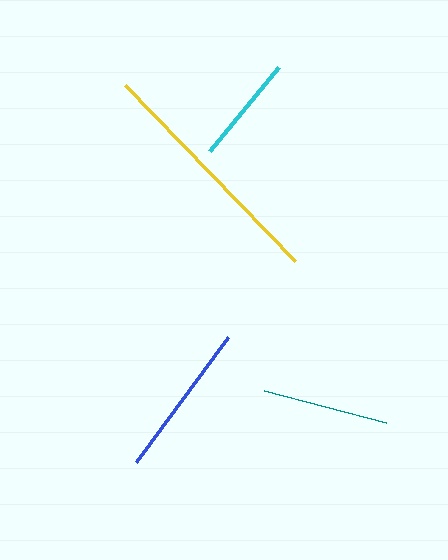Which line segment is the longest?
The yellow line is the longest at approximately 244 pixels.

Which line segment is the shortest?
The cyan line is the shortest at approximately 108 pixels.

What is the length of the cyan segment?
The cyan segment is approximately 108 pixels long.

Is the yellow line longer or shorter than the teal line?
The yellow line is longer than the teal line.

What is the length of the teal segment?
The teal segment is approximately 126 pixels long.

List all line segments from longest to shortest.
From longest to shortest: yellow, blue, teal, cyan.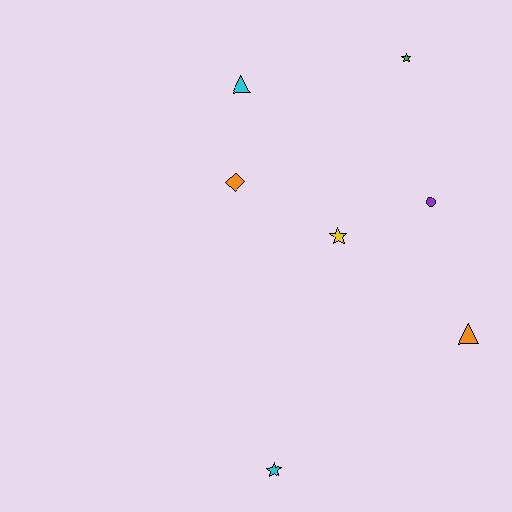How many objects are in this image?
There are 7 objects.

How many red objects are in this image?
There are no red objects.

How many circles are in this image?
There is 1 circle.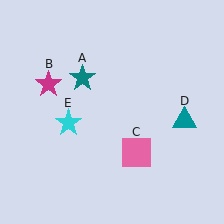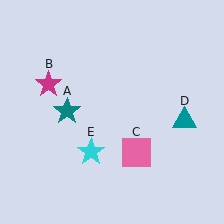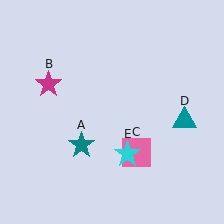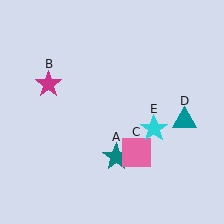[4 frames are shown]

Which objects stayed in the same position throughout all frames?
Magenta star (object B) and pink square (object C) and teal triangle (object D) remained stationary.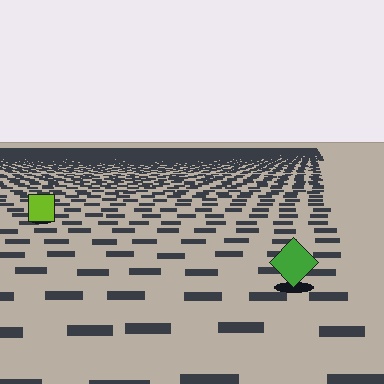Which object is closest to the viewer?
The green diamond is closest. The texture marks near it are larger and more spread out.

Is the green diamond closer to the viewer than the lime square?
Yes. The green diamond is closer — you can tell from the texture gradient: the ground texture is coarser near it.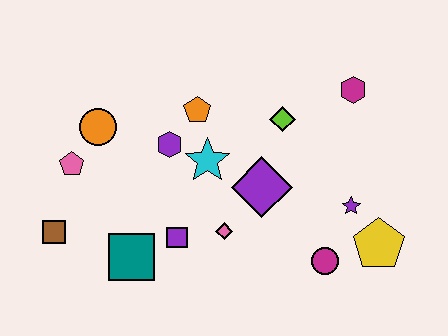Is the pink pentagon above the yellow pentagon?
Yes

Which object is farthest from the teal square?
The magenta hexagon is farthest from the teal square.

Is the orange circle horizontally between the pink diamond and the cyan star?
No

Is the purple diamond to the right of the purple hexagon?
Yes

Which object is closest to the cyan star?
The purple hexagon is closest to the cyan star.